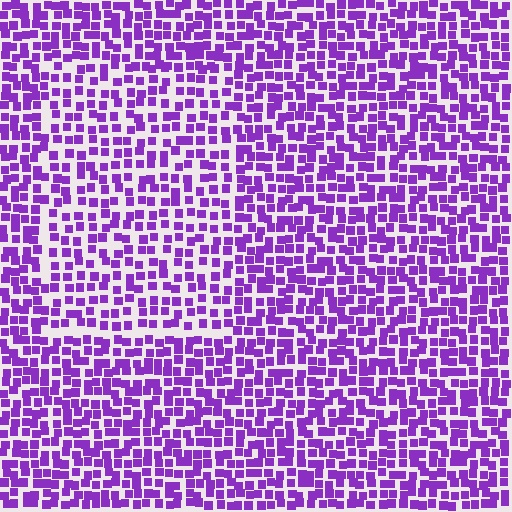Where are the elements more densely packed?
The elements are more densely packed outside the rectangle boundary.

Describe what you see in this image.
The image contains small purple elements arranged at two different densities. A rectangle-shaped region is visible where the elements are less densely packed than the surrounding area.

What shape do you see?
I see a rectangle.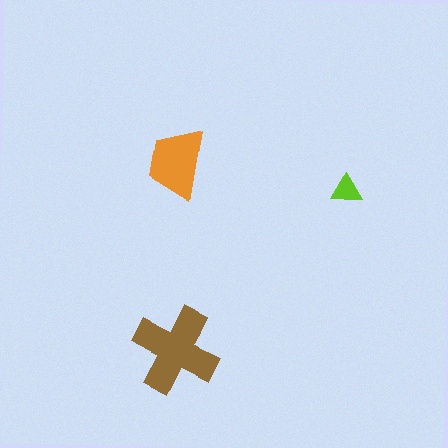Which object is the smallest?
The lime triangle.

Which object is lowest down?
The brown cross is bottommost.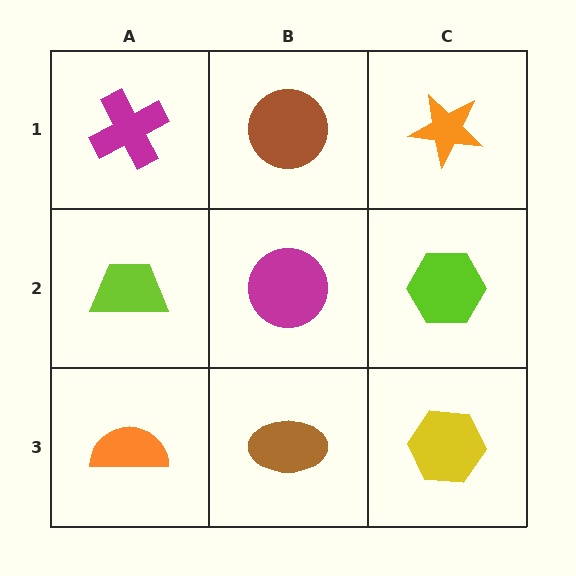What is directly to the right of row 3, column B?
A yellow hexagon.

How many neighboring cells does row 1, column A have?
2.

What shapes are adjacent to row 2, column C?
An orange star (row 1, column C), a yellow hexagon (row 3, column C), a magenta circle (row 2, column B).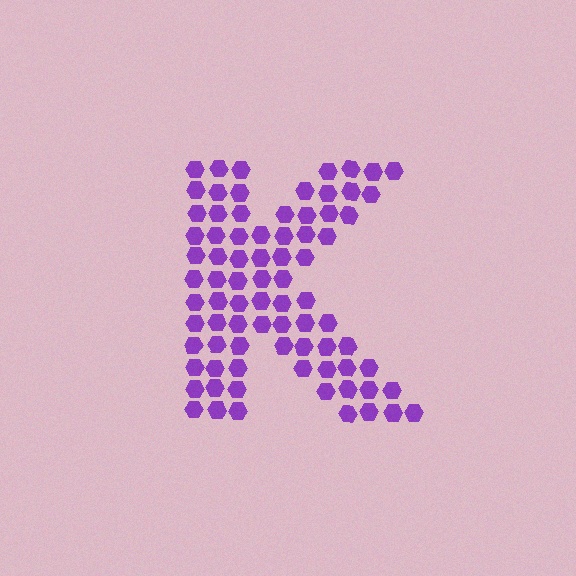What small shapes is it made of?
It is made of small hexagons.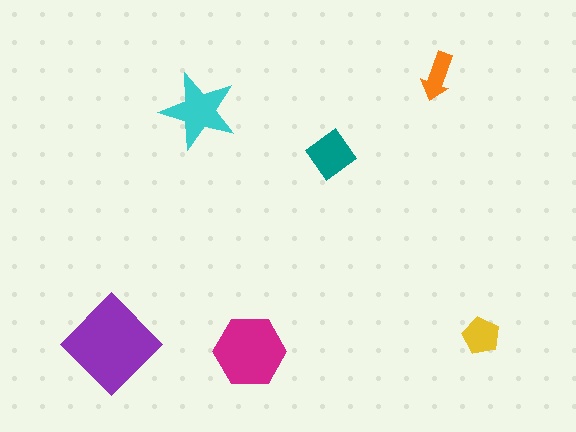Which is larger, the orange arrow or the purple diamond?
The purple diamond.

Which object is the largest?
The purple diamond.